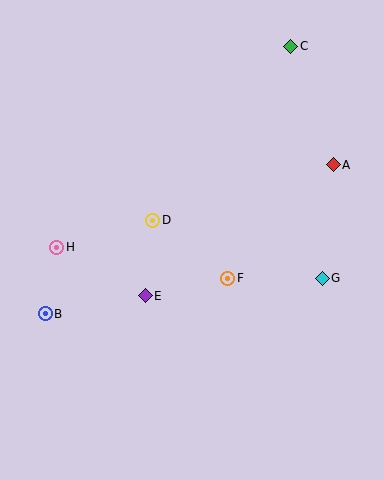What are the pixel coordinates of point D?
Point D is at (153, 220).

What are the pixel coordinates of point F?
Point F is at (228, 279).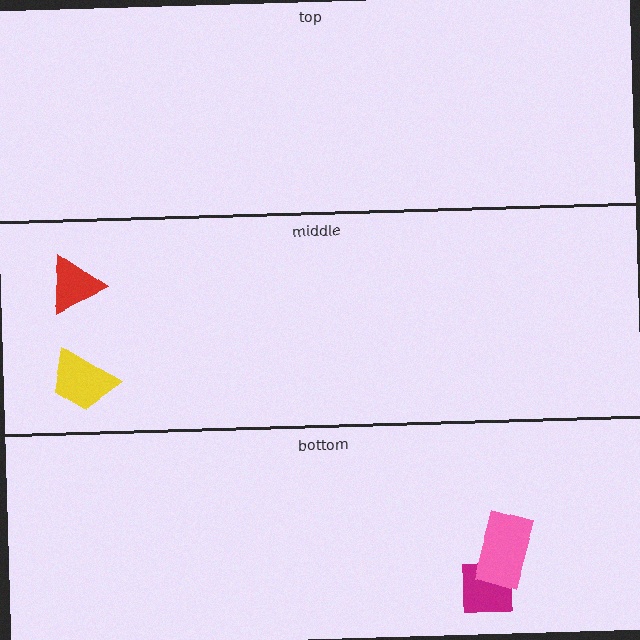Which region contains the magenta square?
The bottom region.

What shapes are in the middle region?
The red triangle, the yellow trapezoid.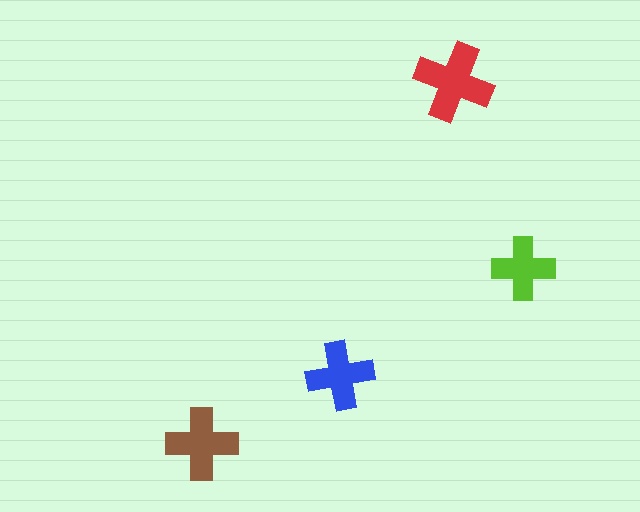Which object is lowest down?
The brown cross is bottommost.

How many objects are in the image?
There are 4 objects in the image.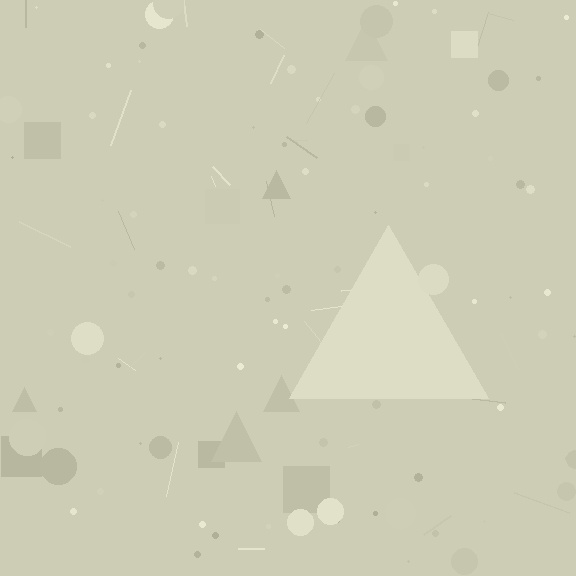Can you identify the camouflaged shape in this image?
The camouflaged shape is a triangle.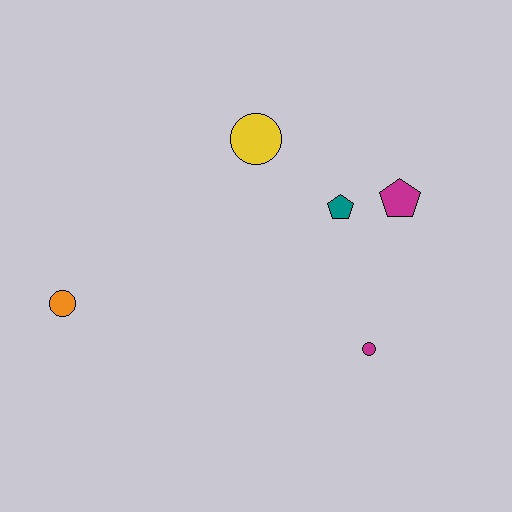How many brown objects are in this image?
There are no brown objects.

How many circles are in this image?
There are 3 circles.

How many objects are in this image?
There are 5 objects.